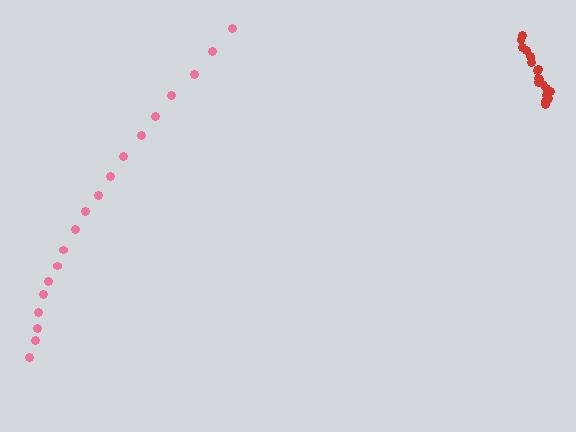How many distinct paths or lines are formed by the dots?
There are 2 distinct paths.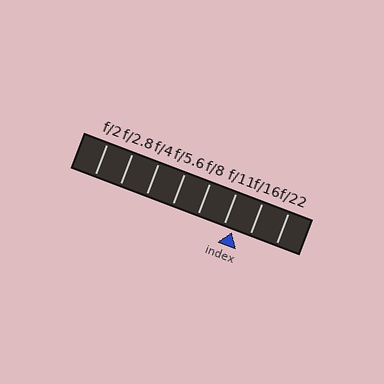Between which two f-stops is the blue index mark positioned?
The index mark is between f/11 and f/16.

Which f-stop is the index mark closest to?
The index mark is closest to f/11.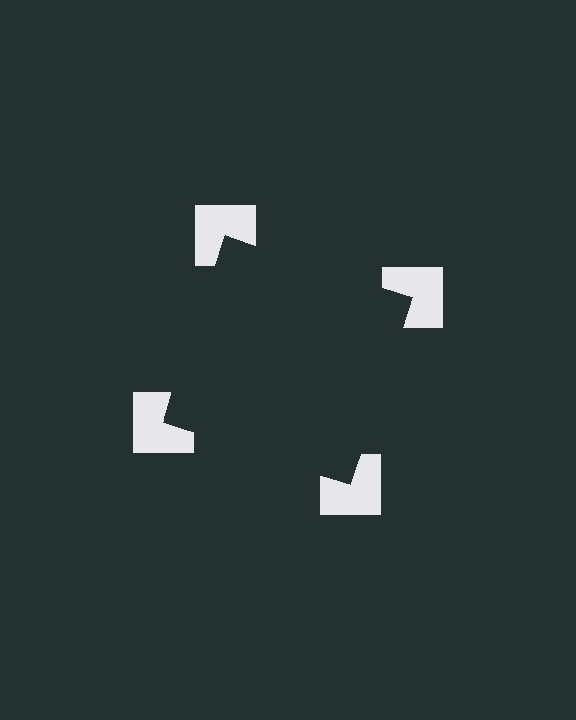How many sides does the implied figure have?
4 sides.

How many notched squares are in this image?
There are 4 — one at each vertex of the illusory square.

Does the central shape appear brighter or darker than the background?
It typically appears slightly darker than the background, even though no actual brightness change is drawn.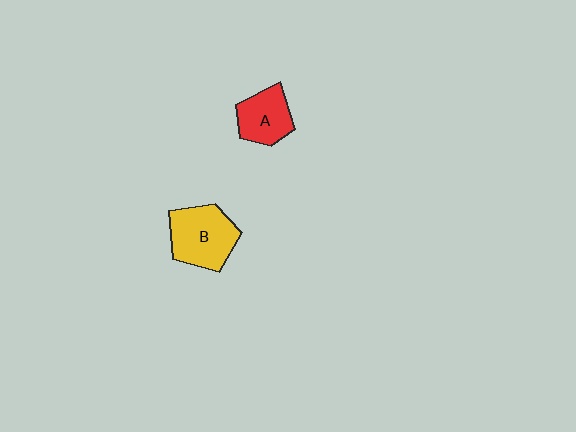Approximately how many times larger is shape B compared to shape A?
Approximately 1.4 times.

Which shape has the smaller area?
Shape A (red).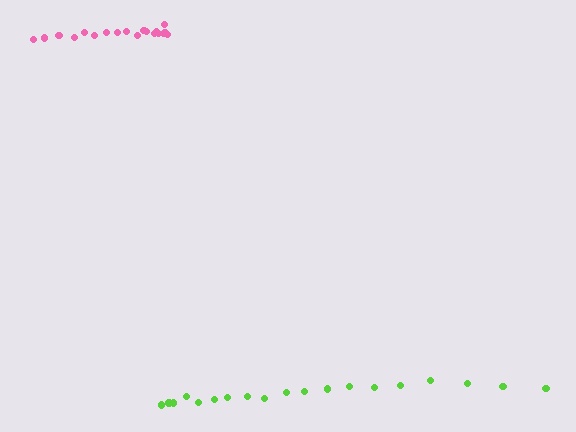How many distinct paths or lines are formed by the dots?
There are 2 distinct paths.